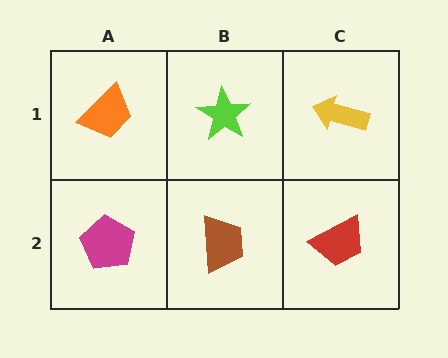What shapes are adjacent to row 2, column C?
A yellow arrow (row 1, column C), a brown trapezoid (row 2, column B).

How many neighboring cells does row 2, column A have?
2.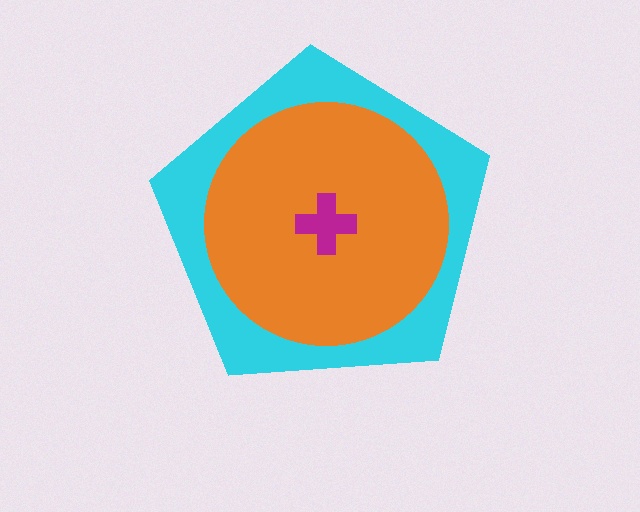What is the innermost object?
The magenta cross.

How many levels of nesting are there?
3.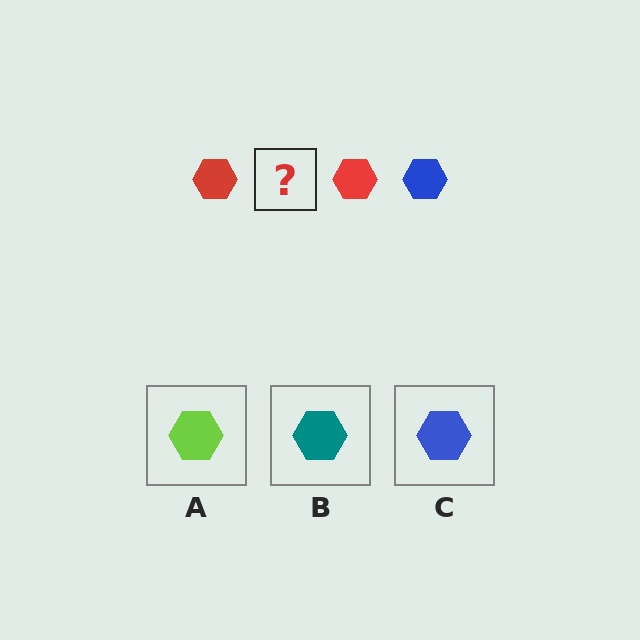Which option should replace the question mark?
Option C.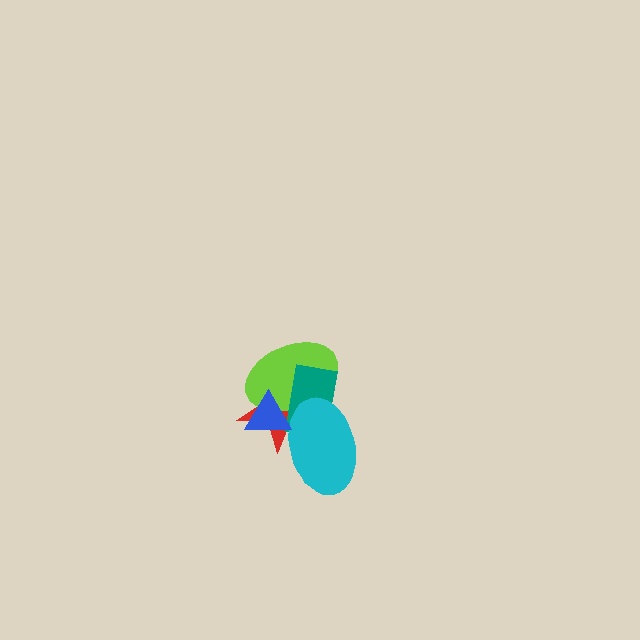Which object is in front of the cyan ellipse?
The blue triangle is in front of the cyan ellipse.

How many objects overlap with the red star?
4 objects overlap with the red star.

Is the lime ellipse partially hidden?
Yes, it is partially covered by another shape.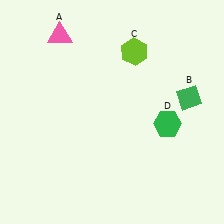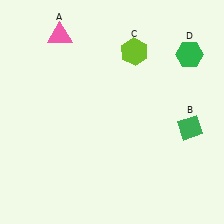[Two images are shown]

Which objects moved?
The objects that moved are: the green diamond (B), the green hexagon (D).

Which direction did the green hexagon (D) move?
The green hexagon (D) moved up.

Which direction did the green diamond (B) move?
The green diamond (B) moved down.